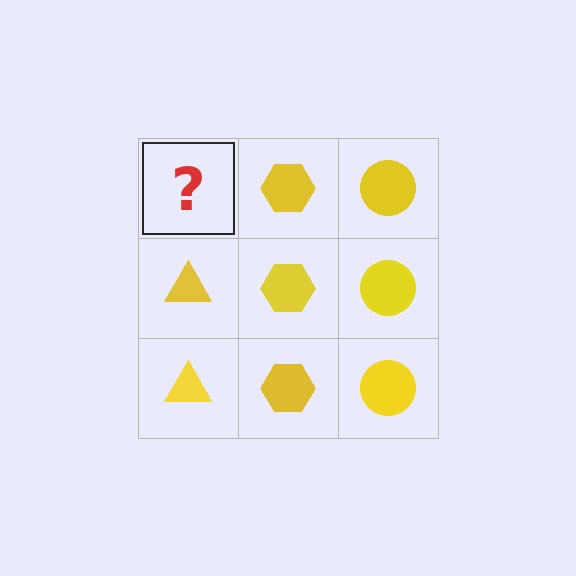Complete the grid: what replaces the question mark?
The question mark should be replaced with a yellow triangle.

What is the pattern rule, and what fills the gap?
The rule is that each column has a consistent shape. The gap should be filled with a yellow triangle.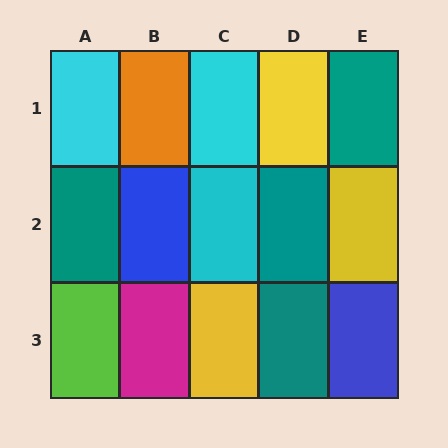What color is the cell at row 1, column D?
Yellow.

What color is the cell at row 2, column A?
Teal.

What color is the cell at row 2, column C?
Cyan.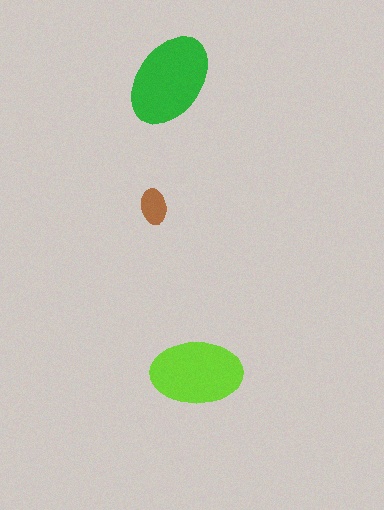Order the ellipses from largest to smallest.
the green one, the lime one, the brown one.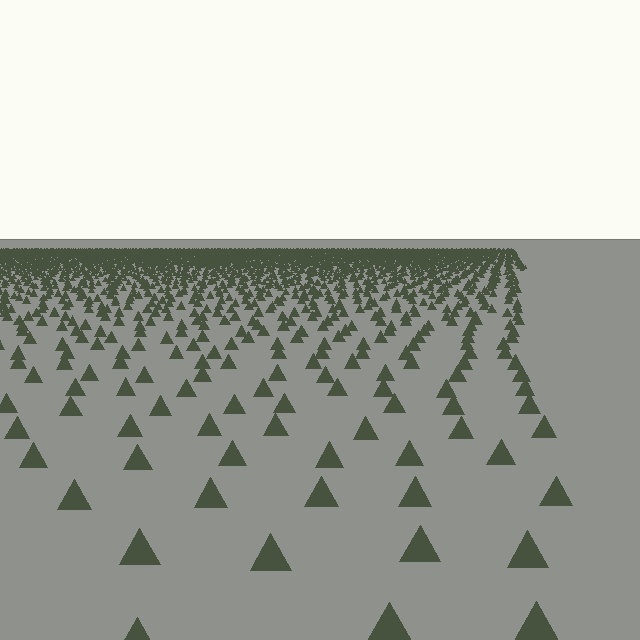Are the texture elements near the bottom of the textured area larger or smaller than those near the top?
Larger. Near the bottom, elements are closer to the viewer and appear at a bigger on-screen size.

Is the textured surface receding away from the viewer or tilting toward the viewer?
The surface is receding away from the viewer. Texture elements get smaller and denser toward the top.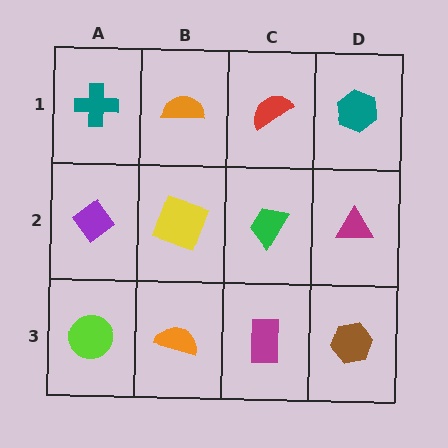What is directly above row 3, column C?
A green trapezoid.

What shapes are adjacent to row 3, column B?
A yellow square (row 2, column B), a lime circle (row 3, column A), a magenta rectangle (row 3, column C).